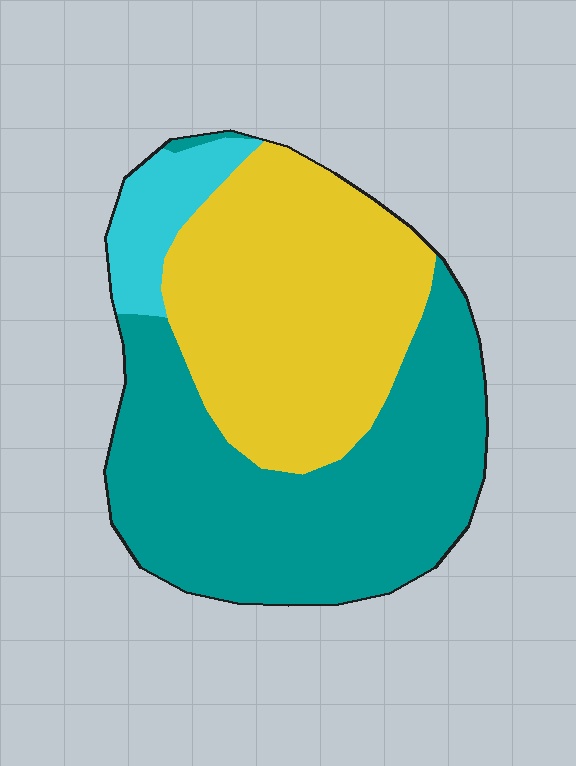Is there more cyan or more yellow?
Yellow.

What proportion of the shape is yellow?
Yellow takes up about two fifths (2/5) of the shape.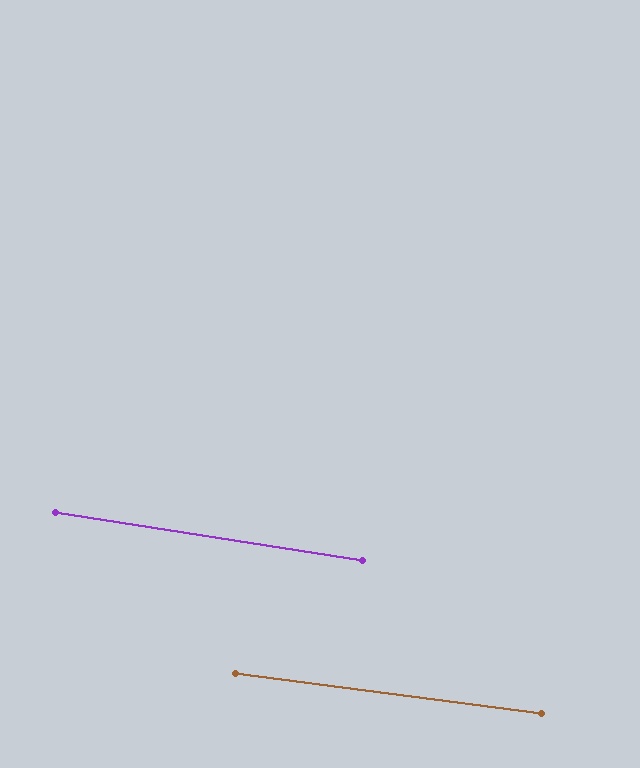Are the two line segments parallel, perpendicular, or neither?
Parallel — their directions differ by only 1.4°.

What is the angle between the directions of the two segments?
Approximately 1 degree.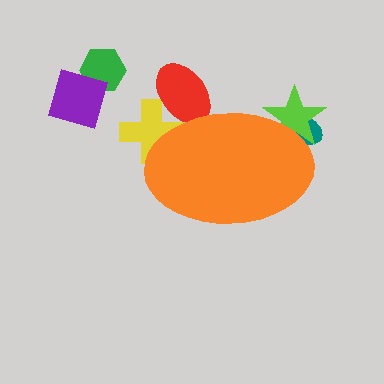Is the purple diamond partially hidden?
No, the purple diamond is fully visible.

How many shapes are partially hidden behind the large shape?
4 shapes are partially hidden.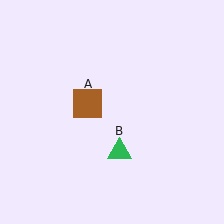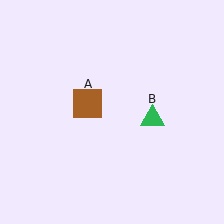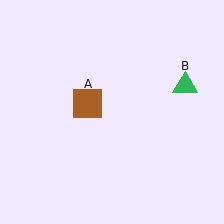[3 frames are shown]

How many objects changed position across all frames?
1 object changed position: green triangle (object B).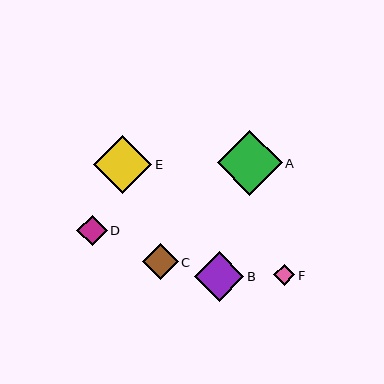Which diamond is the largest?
Diamond A is the largest with a size of approximately 65 pixels.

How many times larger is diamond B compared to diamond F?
Diamond B is approximately 2.3 times the size of diamond F.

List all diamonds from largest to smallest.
From largest to smallest: A, E, B, C, D, F.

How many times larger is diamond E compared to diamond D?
Diamond E is approximately 1.9 times the size of diamond D.